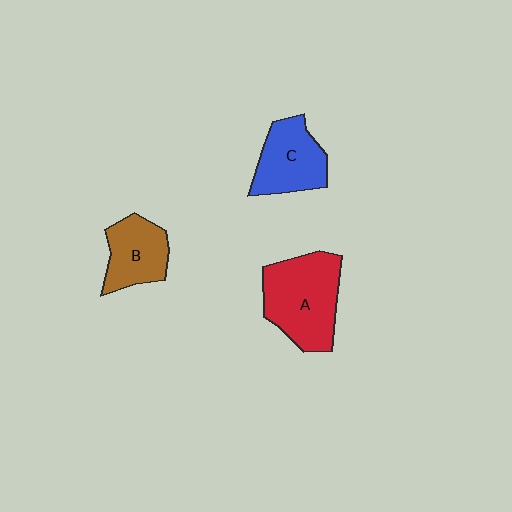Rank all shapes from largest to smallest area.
From largest to smallest: A (red), C (blue), B (brown).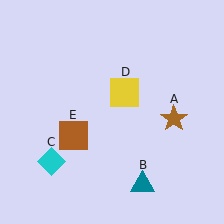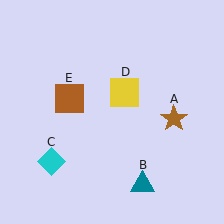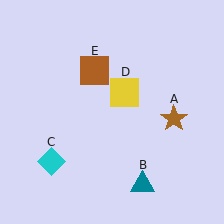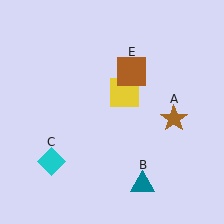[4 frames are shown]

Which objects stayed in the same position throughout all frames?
Brown star (object A) and teal triangle (object B) and cyan diamond (object C) and yellow square (object D) remained stationary.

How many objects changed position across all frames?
1 object changed position: brown square (object E).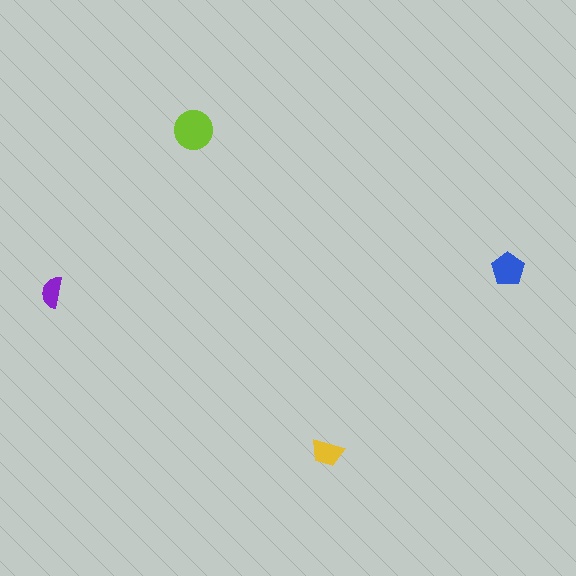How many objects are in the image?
There are 4 objects in the image.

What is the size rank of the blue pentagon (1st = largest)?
2nd.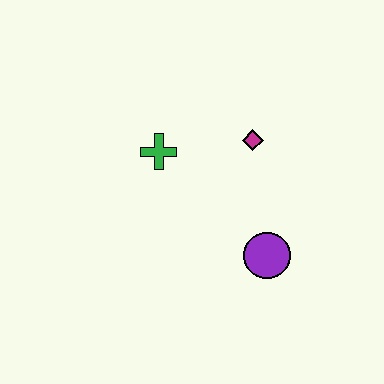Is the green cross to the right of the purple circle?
No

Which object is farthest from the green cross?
The purple circle is farthest from the green cross.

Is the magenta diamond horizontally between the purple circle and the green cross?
Yes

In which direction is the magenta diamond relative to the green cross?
The magenta diamond is to the right of the green cross.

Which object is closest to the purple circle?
The magenta diamond is closest to the purple circle.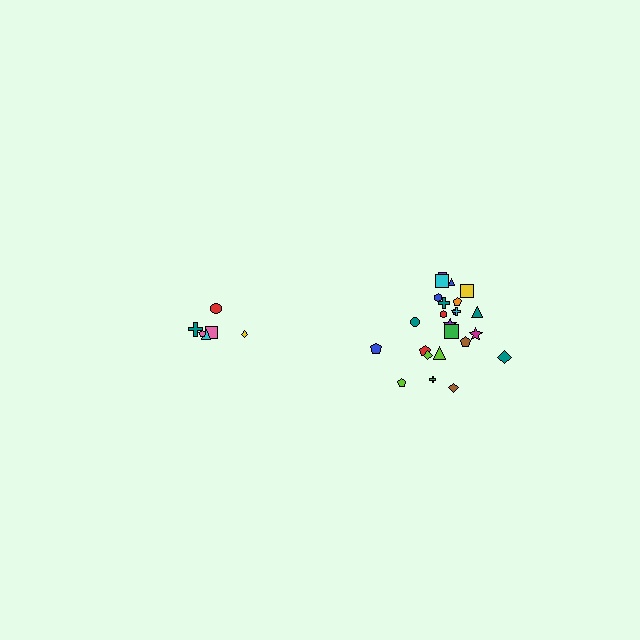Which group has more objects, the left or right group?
The right group.